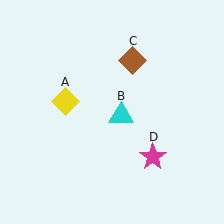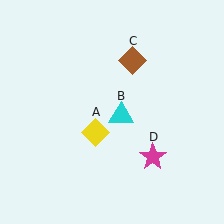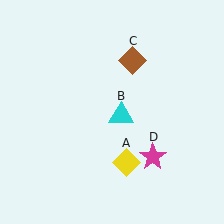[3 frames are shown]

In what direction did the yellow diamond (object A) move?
The yellow diamond (object A) moved down and to the right.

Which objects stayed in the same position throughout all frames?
Cyan triangle (object B) and brown diamond (object C) and magenta star (object D) remained stationary.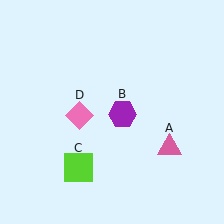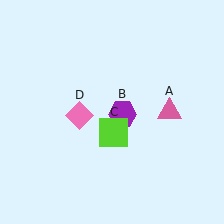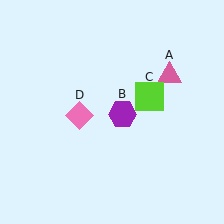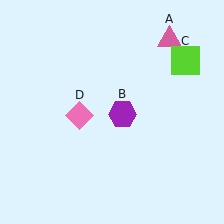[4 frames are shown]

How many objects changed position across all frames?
2 objects changed position: pink triangle (object A), lime square (object C).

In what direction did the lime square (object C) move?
The lime square (object C) moved up and to the right.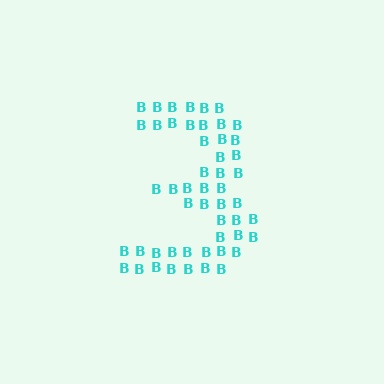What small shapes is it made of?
It is made of small letter B's.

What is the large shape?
The large shape is the digit 3.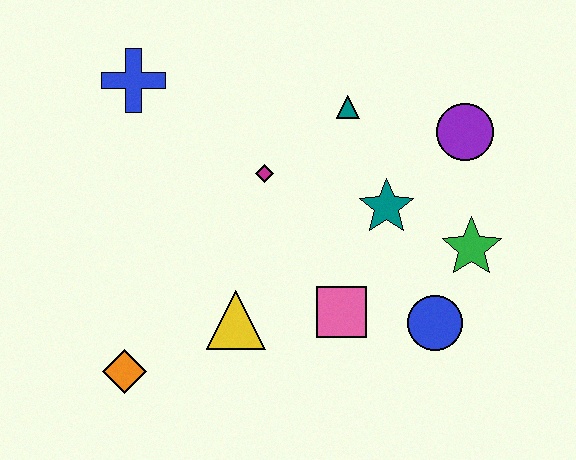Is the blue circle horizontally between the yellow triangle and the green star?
Yes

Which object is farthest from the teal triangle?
The orange diamond is farthest from the teal triangle.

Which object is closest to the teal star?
The green star is closest to the teal star.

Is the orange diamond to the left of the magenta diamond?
Yes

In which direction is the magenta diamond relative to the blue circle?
The magenta diamond is to the left of the blue circle.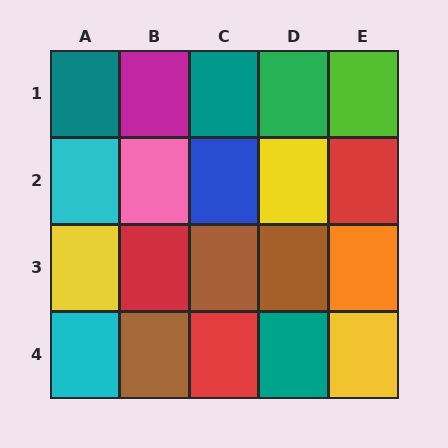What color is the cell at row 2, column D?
Yellow.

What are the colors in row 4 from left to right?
Cyan, brown, red, teal, yellow.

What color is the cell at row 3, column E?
Orange.